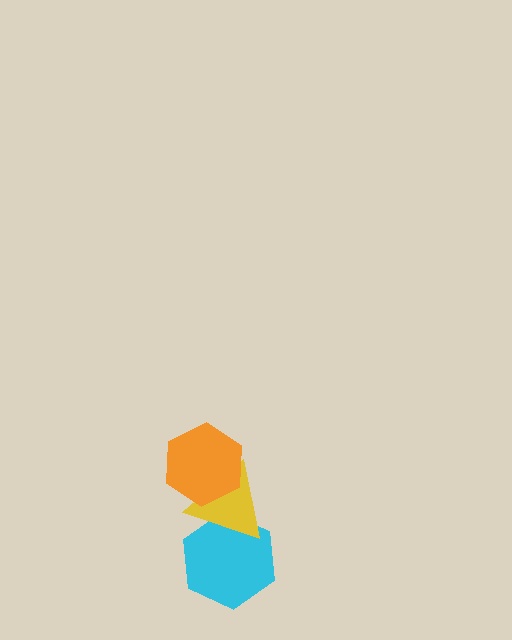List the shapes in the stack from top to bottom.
From top to bottom: the orange hexagon, the yellow triangle, the cyan hexagon.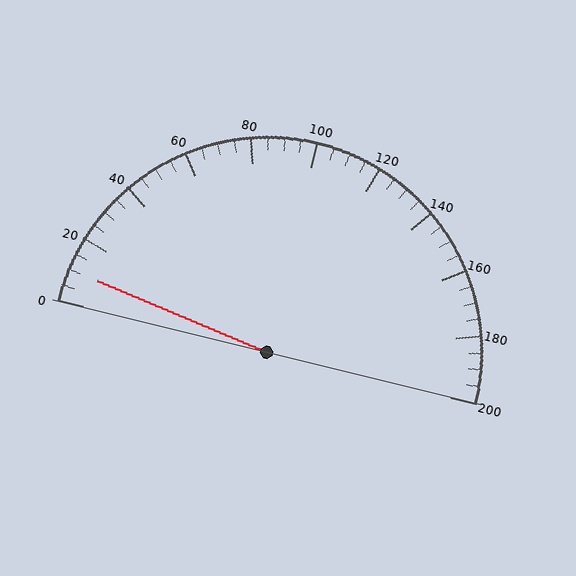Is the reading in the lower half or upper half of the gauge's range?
The reading is in the lower half of the range (0 to 200).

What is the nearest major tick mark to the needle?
The nearest major tick mark is 0.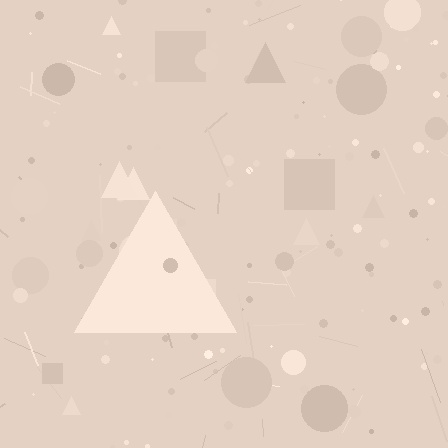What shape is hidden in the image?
A triangle is hidden in the image.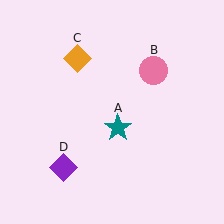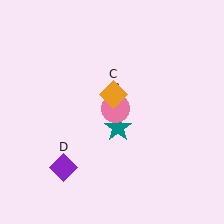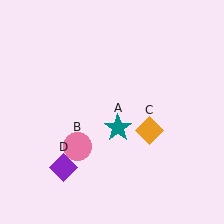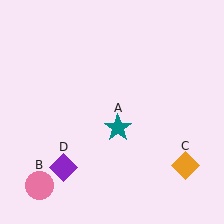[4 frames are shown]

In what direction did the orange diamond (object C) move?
The orange diamond (object C) moved down and to the right.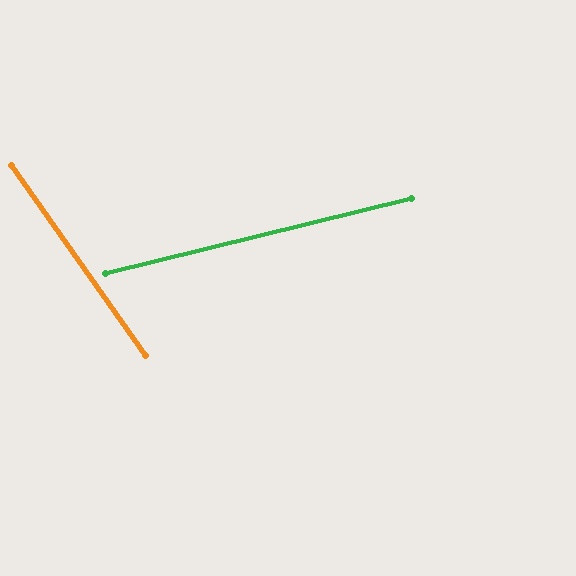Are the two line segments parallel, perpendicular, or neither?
Neither parallel nor perpendicular — they differ by about 69°.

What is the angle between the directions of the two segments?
Approximately 69 degrees.